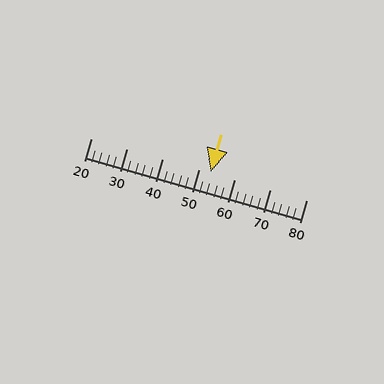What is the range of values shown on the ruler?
The ruler shows values from 20 to 80.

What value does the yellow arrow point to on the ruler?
The yellow arrow points to approximately 53.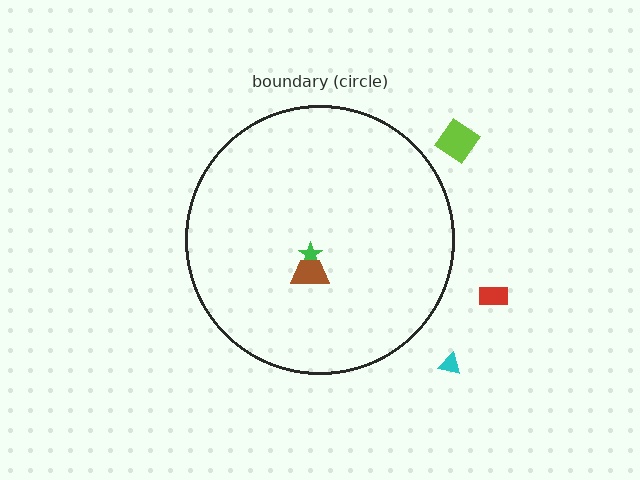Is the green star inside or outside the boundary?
Inside.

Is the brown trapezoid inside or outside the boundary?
Inside.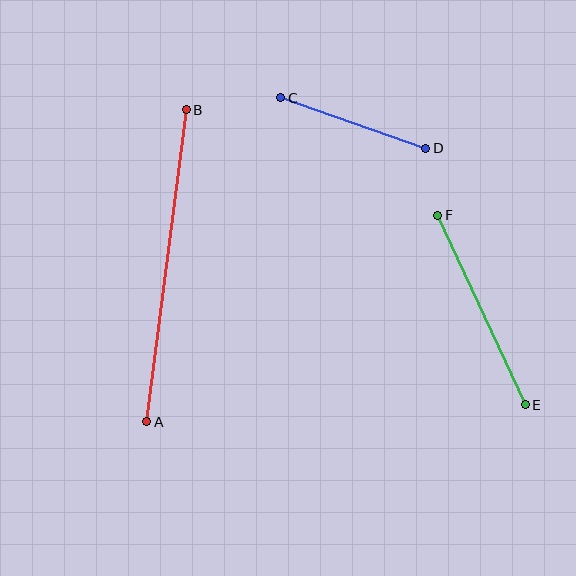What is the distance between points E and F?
The distance is approximately 209 pixels.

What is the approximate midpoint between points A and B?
The midpoint is at approximately (166, 266) pixels.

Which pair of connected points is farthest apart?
Points A and B are farthest apart.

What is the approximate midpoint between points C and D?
The midpoint is at approximately (353, 123) pixels.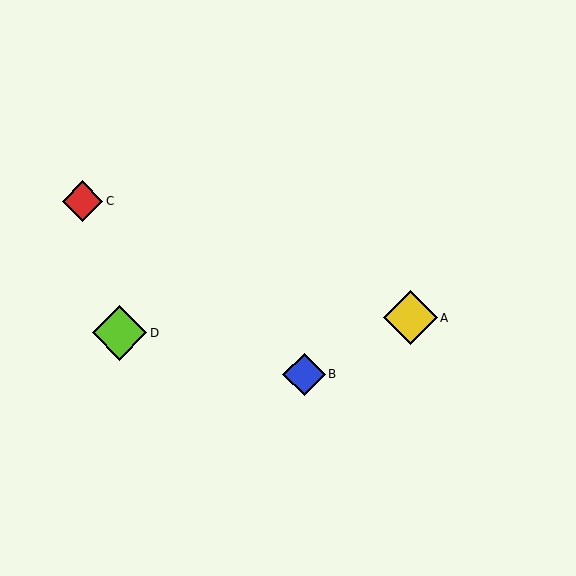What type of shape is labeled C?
Shape C is a red diamond.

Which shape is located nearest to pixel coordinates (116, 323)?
The lime diamond (labeled D) at (120, 333) is nearest to that location.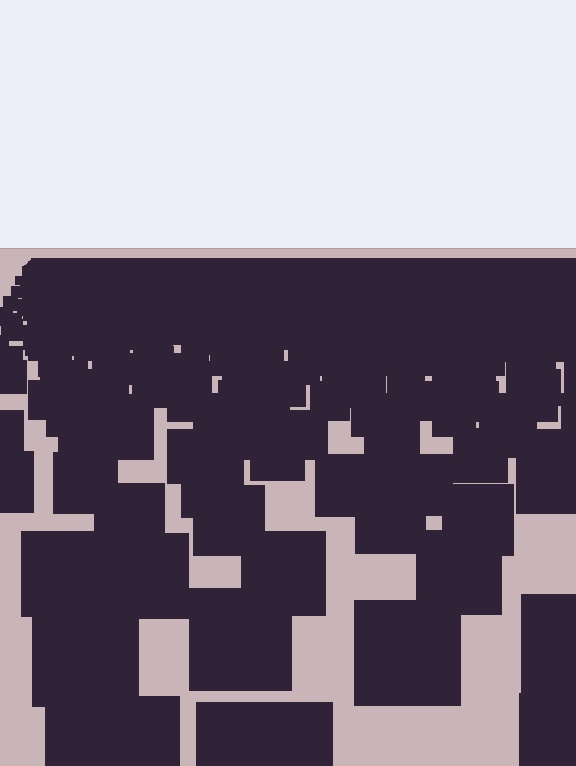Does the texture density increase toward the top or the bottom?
Density increases toward the top.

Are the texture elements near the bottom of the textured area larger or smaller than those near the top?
Larger. Near the bottom, elements are closer to the viewer and appear at a bigger on-screen size.